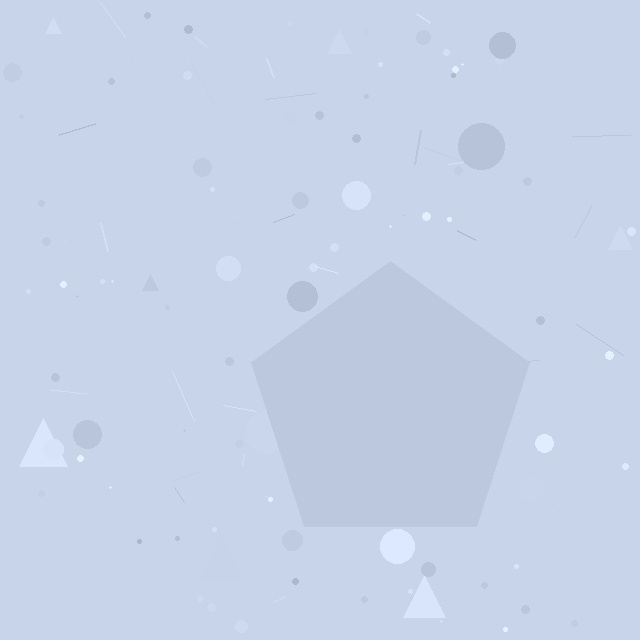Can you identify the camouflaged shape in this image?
The camouflaged shape is a pentagon.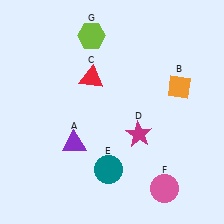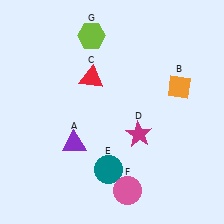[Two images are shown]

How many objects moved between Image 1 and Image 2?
1 object moved between the two images.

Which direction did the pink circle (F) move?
The pink circle (F) moved left.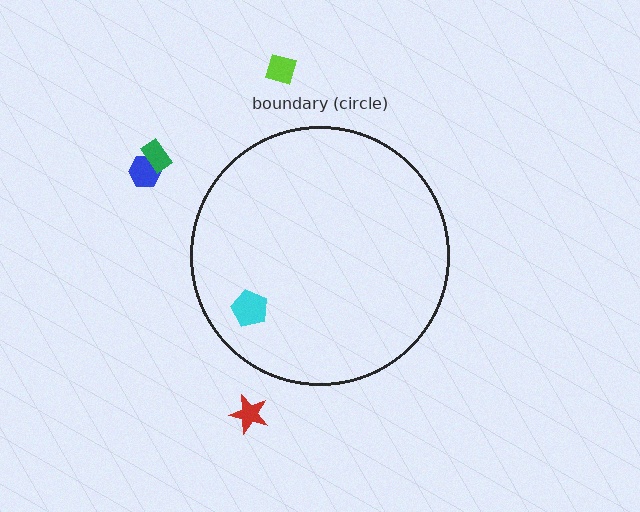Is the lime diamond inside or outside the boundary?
Outside.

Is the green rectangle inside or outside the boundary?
Outside.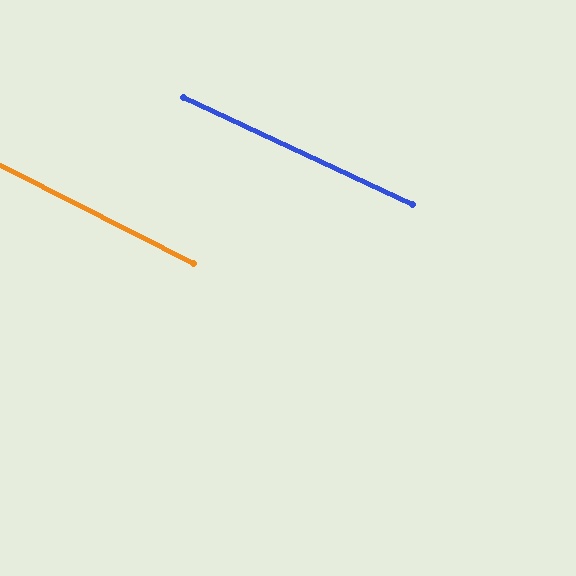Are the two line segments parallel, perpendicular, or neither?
Parallel — their directions differ by only 1.9°.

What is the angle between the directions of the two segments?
Approximately 2 degrees.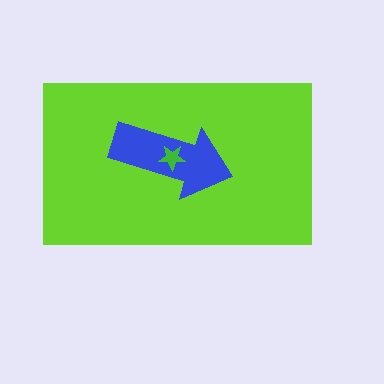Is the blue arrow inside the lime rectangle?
Yes.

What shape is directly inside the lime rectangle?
The blue arrow.